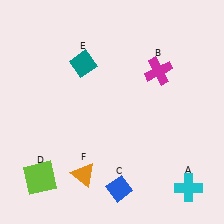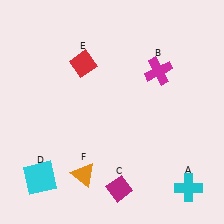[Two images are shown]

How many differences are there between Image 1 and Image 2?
There are 3 differences between the two images.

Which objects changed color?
C changed from blue to magenta. D changed from lime to cyan. E changed from teal to red.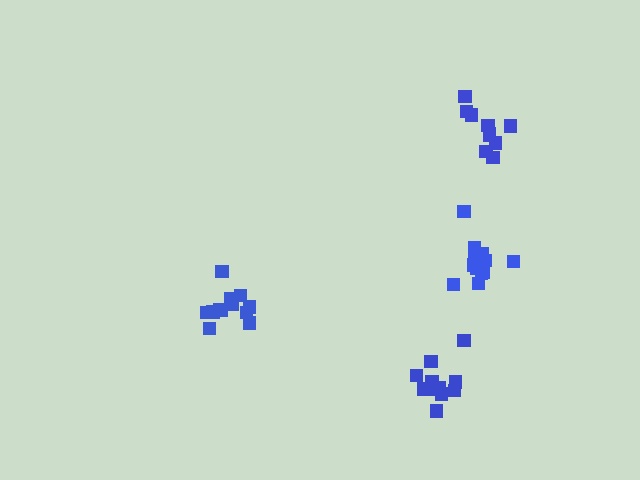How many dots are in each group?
Group 1: 12 dots, Group 2: 11 dots, Group 3: 10 dots, Group 4: 13 dots (46 total).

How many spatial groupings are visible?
There are 4 spatial groupings.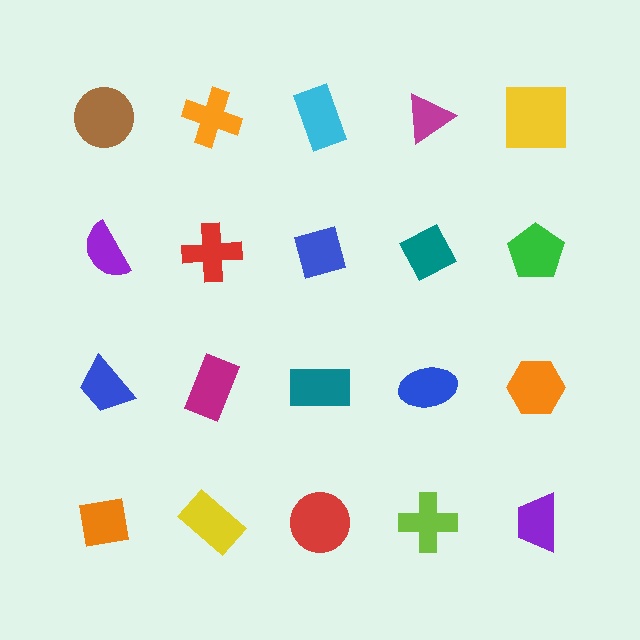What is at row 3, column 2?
A magenta rectangle.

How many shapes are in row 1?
5 shapes.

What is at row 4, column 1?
An orange square.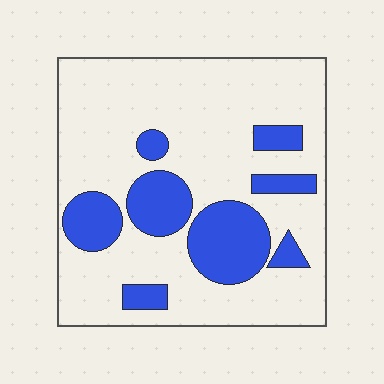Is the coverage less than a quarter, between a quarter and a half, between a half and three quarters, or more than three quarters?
Less than a quarter.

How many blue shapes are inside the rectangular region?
8.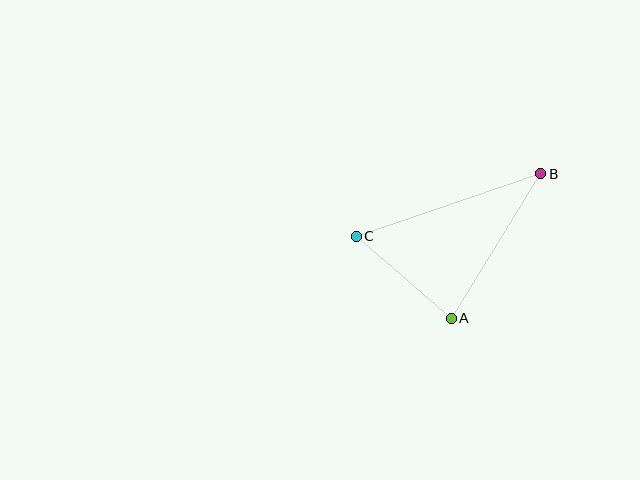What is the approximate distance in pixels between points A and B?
The distance between A and B is approximately 170 pixels.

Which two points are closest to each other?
Points A and C are closest to each other.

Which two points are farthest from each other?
Points B and C are farthest from each other.